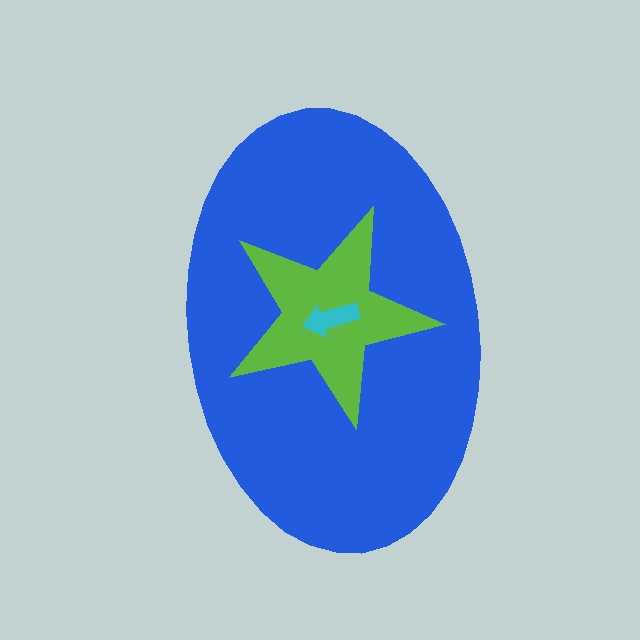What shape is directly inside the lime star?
The cyan arrow.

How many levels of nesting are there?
3.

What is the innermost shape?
The cyan arrow.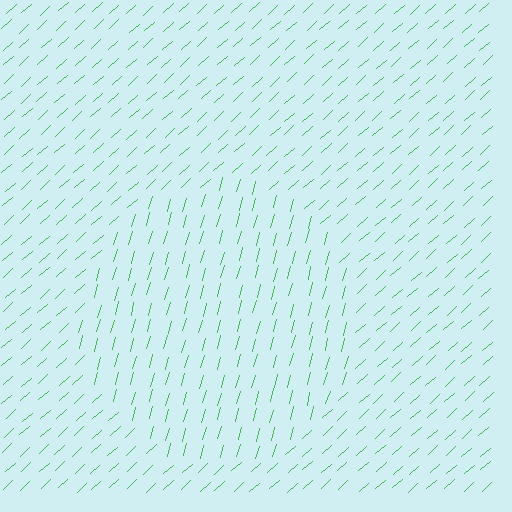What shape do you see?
I see a circle.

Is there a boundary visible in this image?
Yes, there is a texture boundary formed by a change in line orientation.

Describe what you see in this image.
The image is filled with small green line segments. A circle region in the image has lines oriented differently from the surrounding lines, creating a visible texture boundary.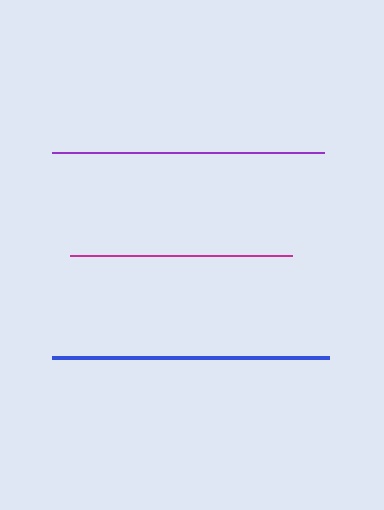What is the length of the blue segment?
The blue segment is approximately 277 pixels long.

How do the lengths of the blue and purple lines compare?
The blue and purple lines are approximately the same length.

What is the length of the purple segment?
The purple segment is approximately 273 pixels long.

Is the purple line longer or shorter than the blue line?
The blue line is longer than the purple line.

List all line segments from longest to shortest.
From longest to shortest: blue, purple, magenta.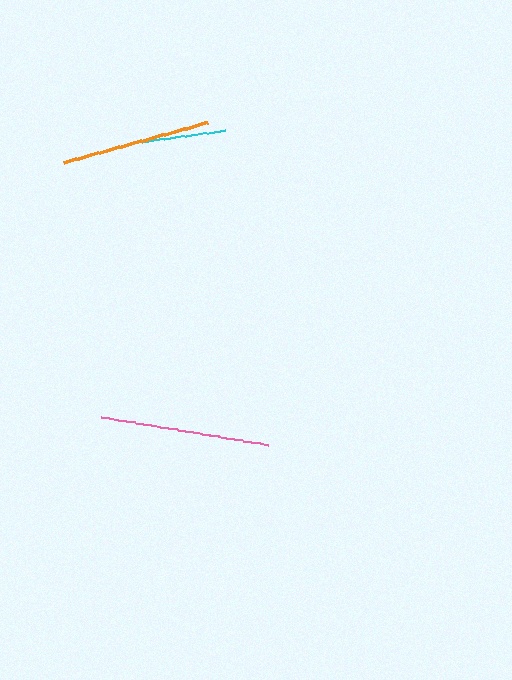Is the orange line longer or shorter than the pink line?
The pink line is longer than the orange line.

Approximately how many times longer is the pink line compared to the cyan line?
The pink line is approximately 1.9 times the length of the cyan line.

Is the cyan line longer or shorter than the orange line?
The orange line is longer than the cyan line.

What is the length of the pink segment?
The pink segment is approximately 169 pixels long.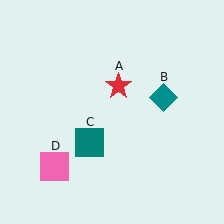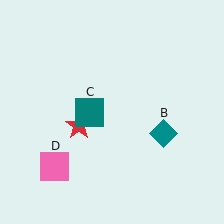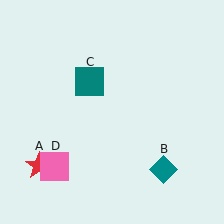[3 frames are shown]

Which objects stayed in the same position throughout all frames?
Pink square (object D) remained stationary.